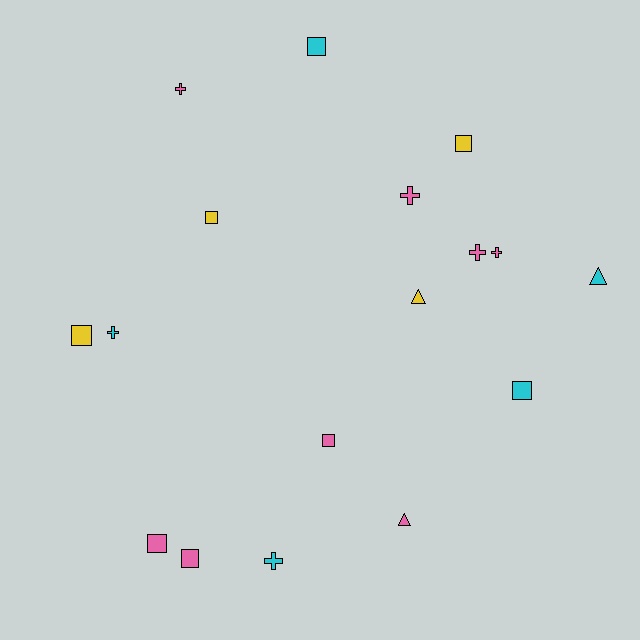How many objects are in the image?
There are 17 objects.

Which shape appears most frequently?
Square, with 8 objects.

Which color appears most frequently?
Pink, with 8 objects.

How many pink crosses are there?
There are 4 pink crosses.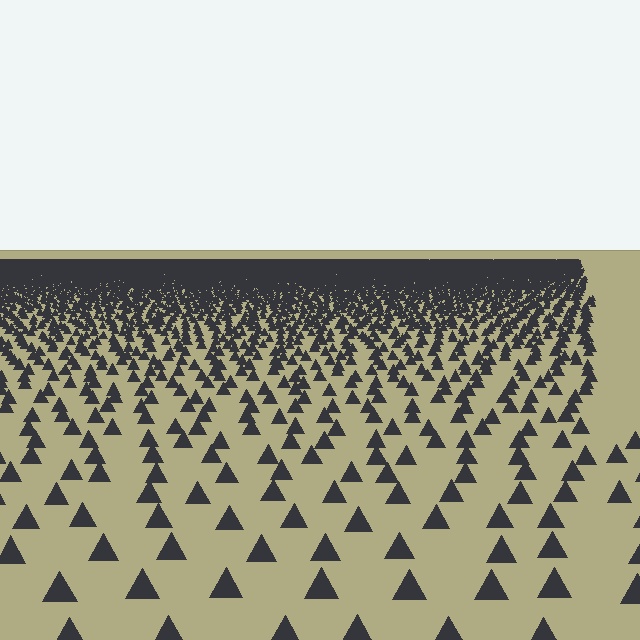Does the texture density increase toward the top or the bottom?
Density increases toward the top.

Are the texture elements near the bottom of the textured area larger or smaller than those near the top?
Larger. Near the bottom, elements are closer to the viewer and appear at a bigger on-screen size.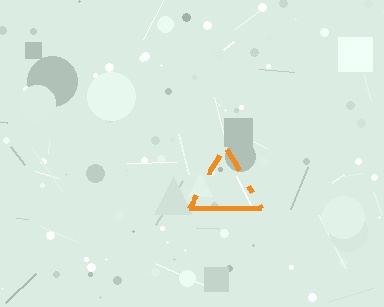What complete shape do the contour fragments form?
The contour fragments form a triangle.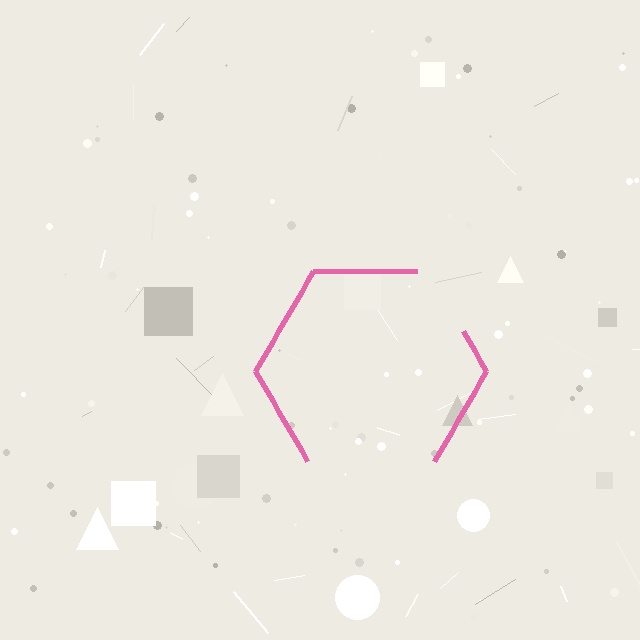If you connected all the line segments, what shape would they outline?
They would outline a hexagon.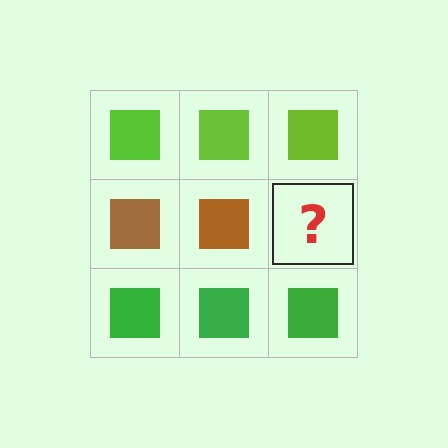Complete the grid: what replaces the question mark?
The question mark should be replaced with a brown square.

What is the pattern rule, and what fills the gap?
The rule is that each row has a consistent color. The gap should be filled with a brown square.